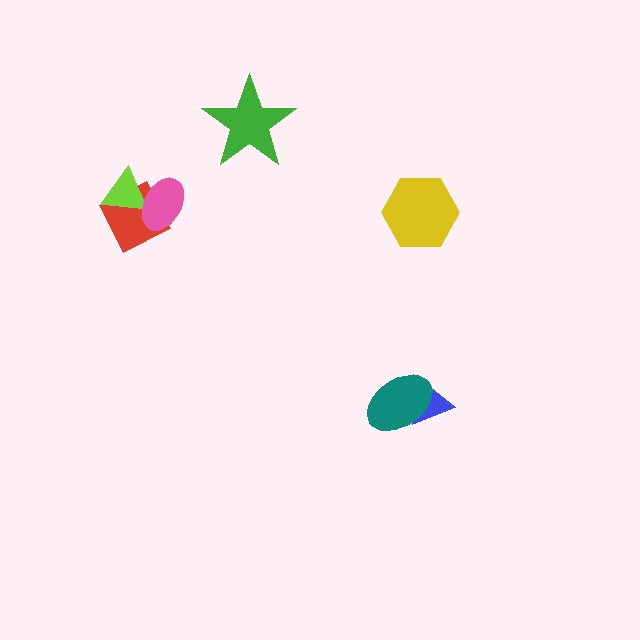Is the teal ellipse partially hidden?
No, no other shape covers it.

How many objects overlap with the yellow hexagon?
0 objects overlap with the yellow hexagon.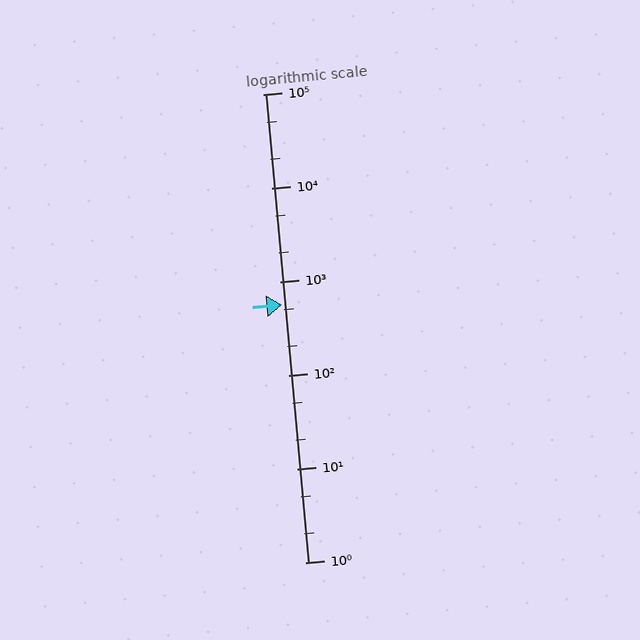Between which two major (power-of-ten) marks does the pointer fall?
The pointer is between 100 and 1000.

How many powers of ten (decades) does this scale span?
The scale spans 5 decades, from 1 to 100000.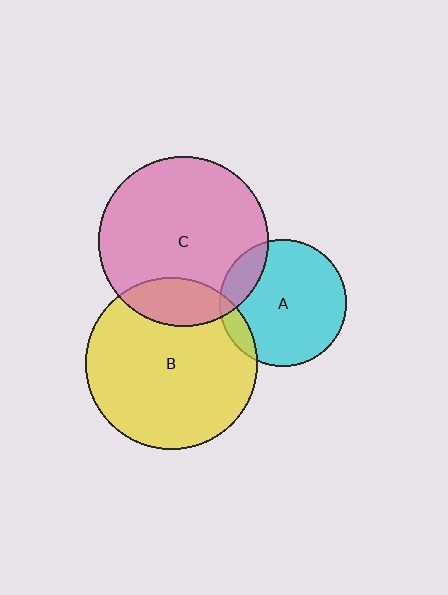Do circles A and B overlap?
Yes.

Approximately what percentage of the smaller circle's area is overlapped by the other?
Approximately 10%.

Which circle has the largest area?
Circle B (yellow).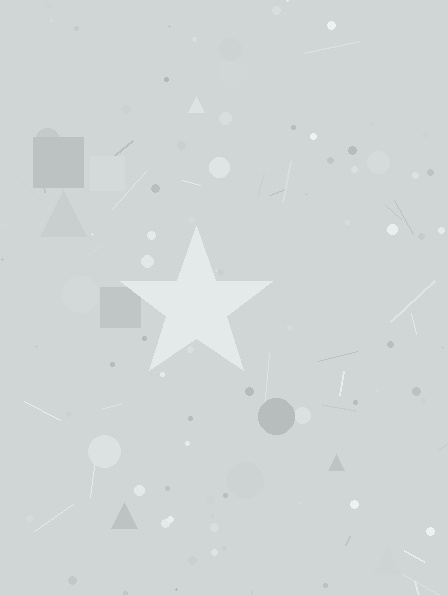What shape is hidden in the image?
A star is hidden in the image.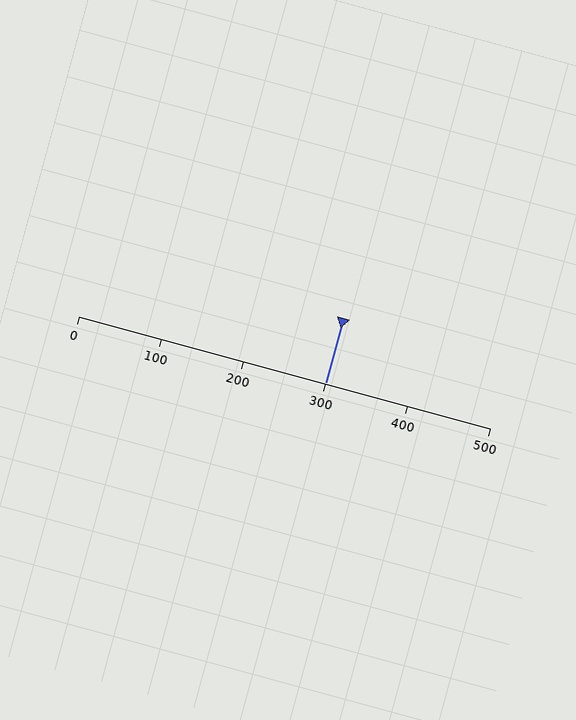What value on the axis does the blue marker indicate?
The marker indicates approximately 300.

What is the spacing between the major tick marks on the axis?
The major ticks are spaced 100 apart.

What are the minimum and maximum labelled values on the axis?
The axis runs from 0 to 500.